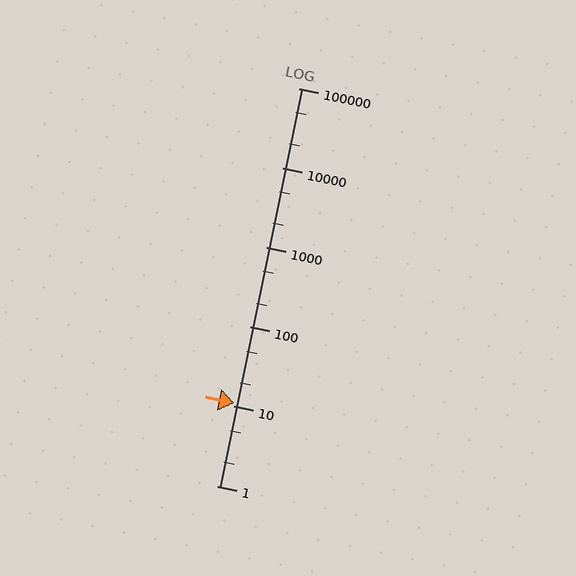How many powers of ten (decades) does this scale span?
The scale spans 5 decades, from 1 to 100000.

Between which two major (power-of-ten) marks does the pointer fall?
The pointer is between 10 and 100.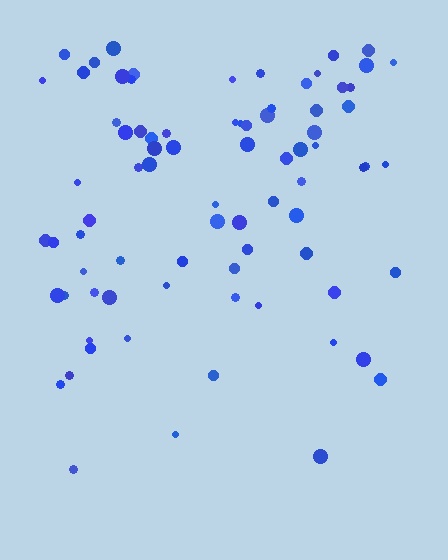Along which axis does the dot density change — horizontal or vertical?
Vertical.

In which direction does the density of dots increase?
From bottom to top, with the top side densest.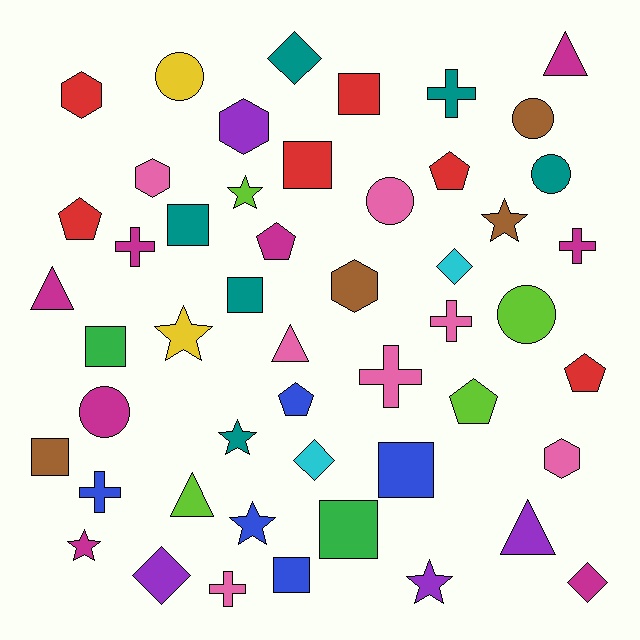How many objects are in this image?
There are 50 objects.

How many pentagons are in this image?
There are 6 pentagons.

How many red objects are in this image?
There are 6 red objects.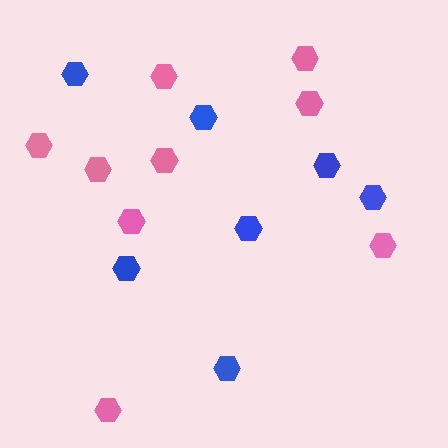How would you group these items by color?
There are 2 groups: one group of pink hexagons (9) and one group of blue hexagons (7).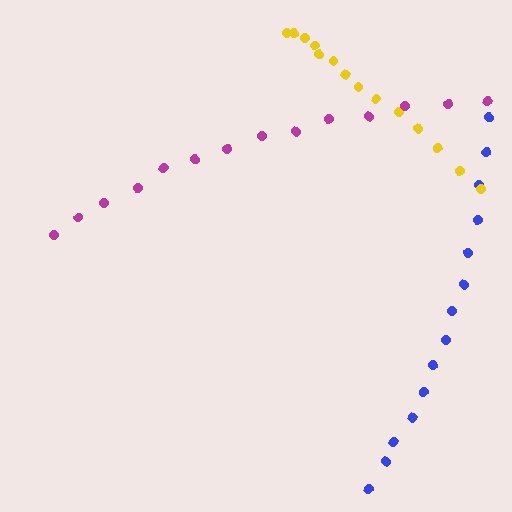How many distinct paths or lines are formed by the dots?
There are 3 distinct paths.